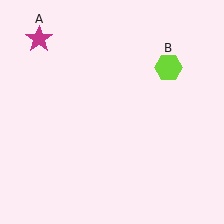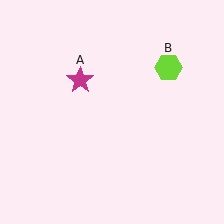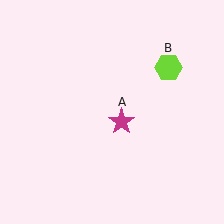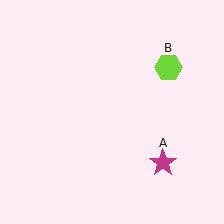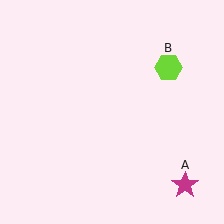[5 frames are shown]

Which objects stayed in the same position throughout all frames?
Lime hexagon (object B) remained stationary.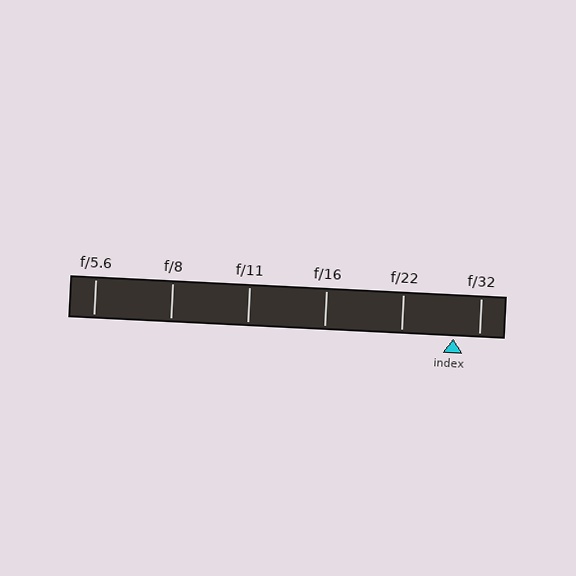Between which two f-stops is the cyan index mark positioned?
The index mark is between f/22 and f/32.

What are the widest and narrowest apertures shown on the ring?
The widest aperture shown is f/5.6 and the narrowest is f/32.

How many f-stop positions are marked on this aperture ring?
There are 6 f-stop positions marked.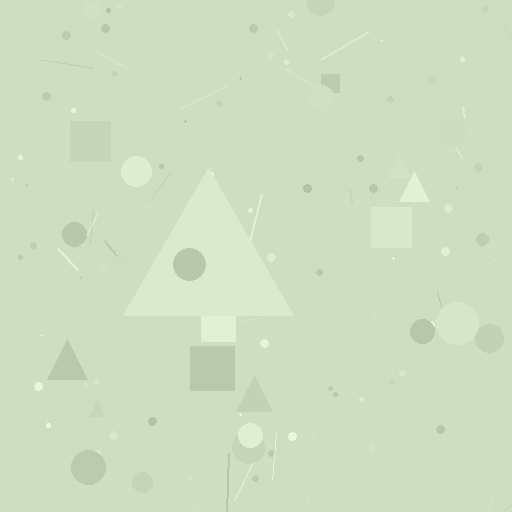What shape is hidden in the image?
A triangle is hidden in the image.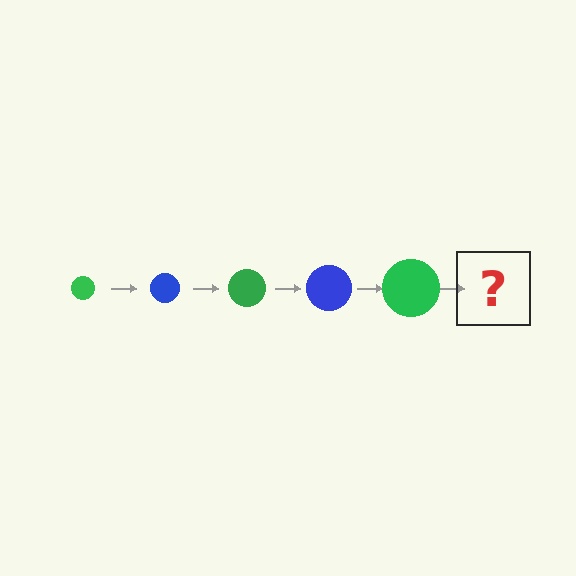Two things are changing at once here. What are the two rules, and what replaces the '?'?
The two rules are that the circle grows larger each step and the color cycles through green and blue. The '?' should be a blue circle, larger than the previous one.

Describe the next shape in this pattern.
It should be a blue circle, larger than the previous one.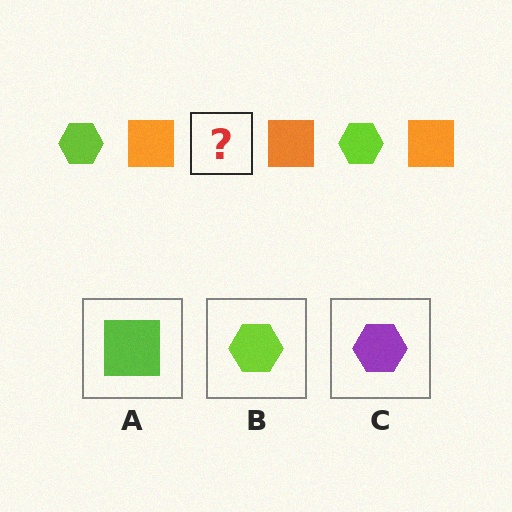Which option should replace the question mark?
Option B.